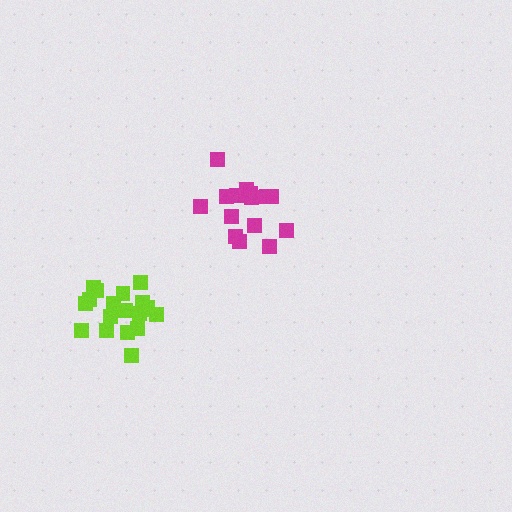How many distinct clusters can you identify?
There are 2 distinct clusters.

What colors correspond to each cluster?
The clusters are colored: lime, magenta.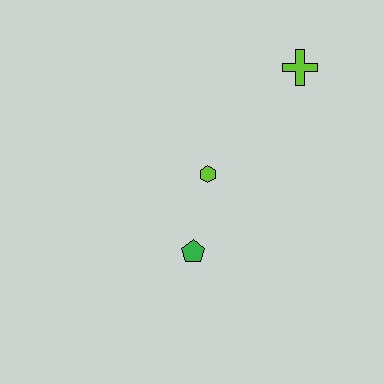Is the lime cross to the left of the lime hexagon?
No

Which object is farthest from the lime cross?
The green pentagon is farthest from the lime cross.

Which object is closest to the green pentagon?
The lime hexagon is closest to the green pentagon.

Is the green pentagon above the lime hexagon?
No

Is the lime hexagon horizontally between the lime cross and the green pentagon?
Yes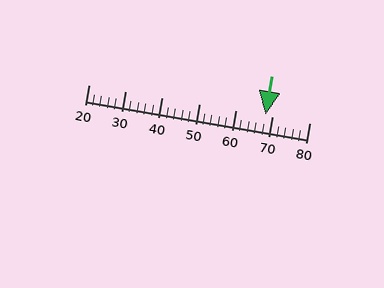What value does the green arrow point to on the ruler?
The green arrow points to approximately 68.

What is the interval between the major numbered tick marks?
The major tick marks are spaced 10 units apart.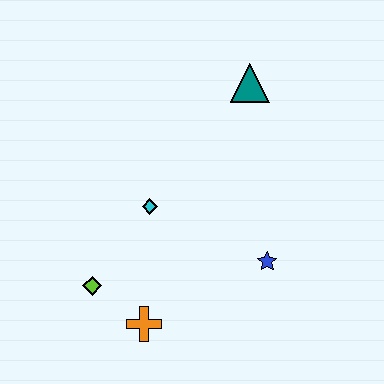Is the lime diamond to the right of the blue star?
No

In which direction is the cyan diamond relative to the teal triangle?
The cyan diamond is below the teal triangle.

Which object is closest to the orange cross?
The lime diamond is closest to the orange cross.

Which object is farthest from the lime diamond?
The teal triangle is farthest from the lime diamond.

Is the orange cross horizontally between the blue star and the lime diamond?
Yes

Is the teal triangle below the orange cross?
No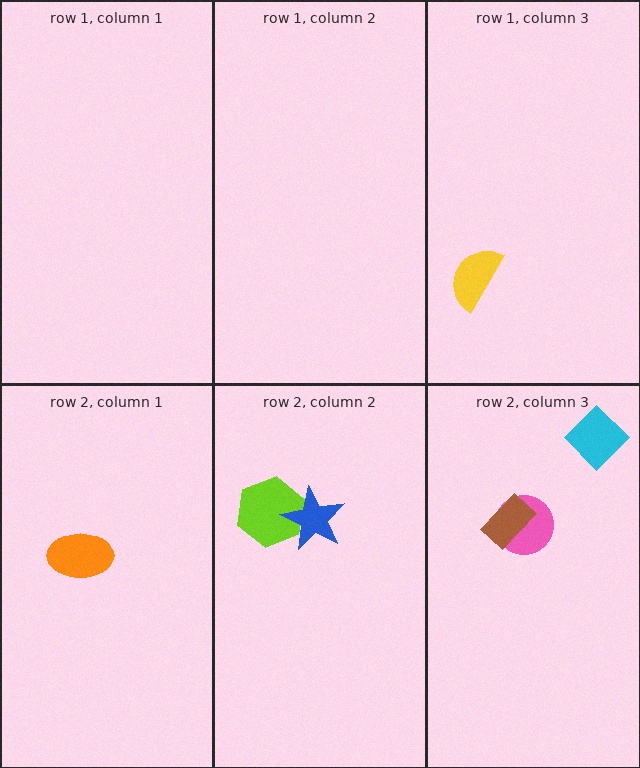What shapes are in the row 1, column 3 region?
The yellow semicircle.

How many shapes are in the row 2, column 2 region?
2.